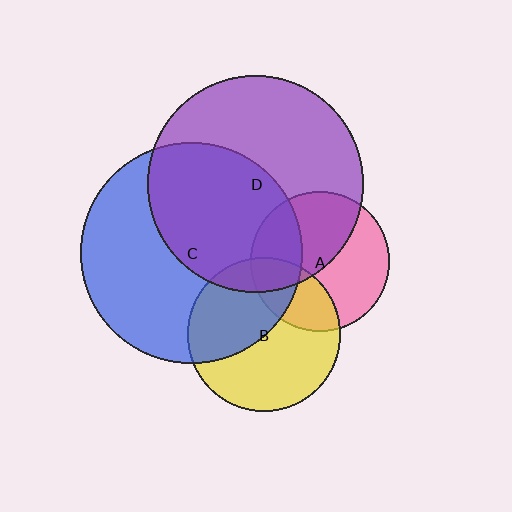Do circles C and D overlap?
Yes.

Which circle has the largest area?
Circle C (blue).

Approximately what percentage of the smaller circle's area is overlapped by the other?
Approximately 50%.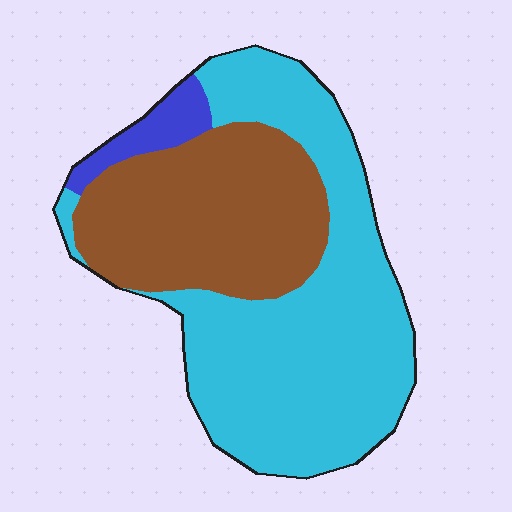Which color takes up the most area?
Cyan, at roughly 60%.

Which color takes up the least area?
Blue, at roughly 5%.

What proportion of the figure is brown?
Brown covers about 35% of the figure.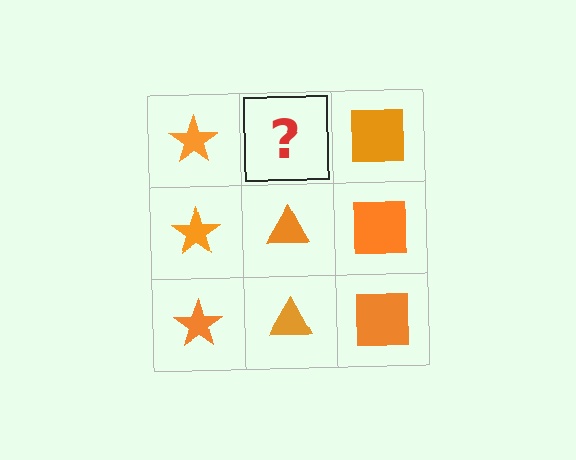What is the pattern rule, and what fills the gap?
The rule is that each column has a consistent shape. The gap should be filled with an orange triangle.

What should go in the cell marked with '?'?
The missing cell should contain an orange triangle.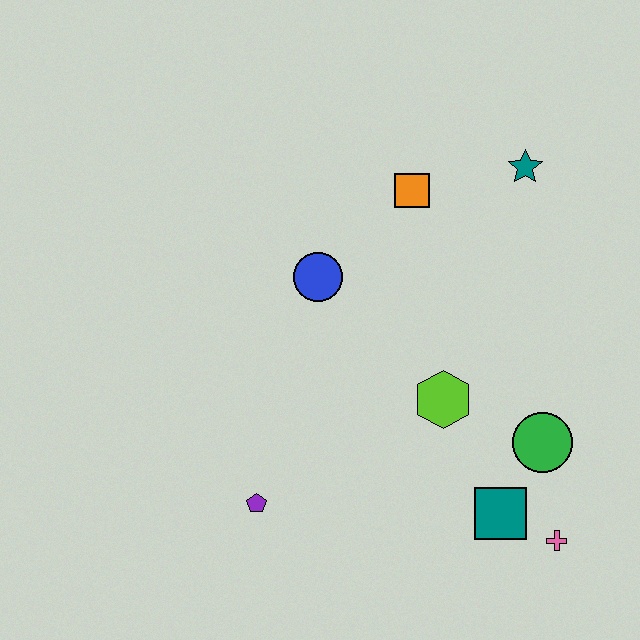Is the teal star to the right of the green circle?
No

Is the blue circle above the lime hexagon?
Yes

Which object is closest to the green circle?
The teal square is closest to the green circle.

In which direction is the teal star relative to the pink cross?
The teal star is above the pink cross.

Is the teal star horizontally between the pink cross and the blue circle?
Yes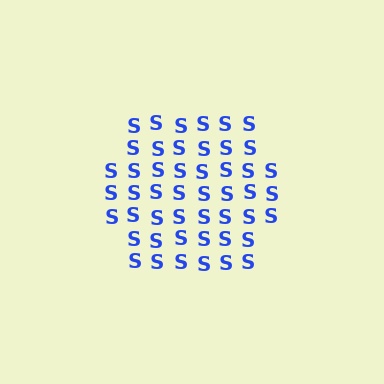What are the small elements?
The small elements are letter S's.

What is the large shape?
The large shape is a hexagon.